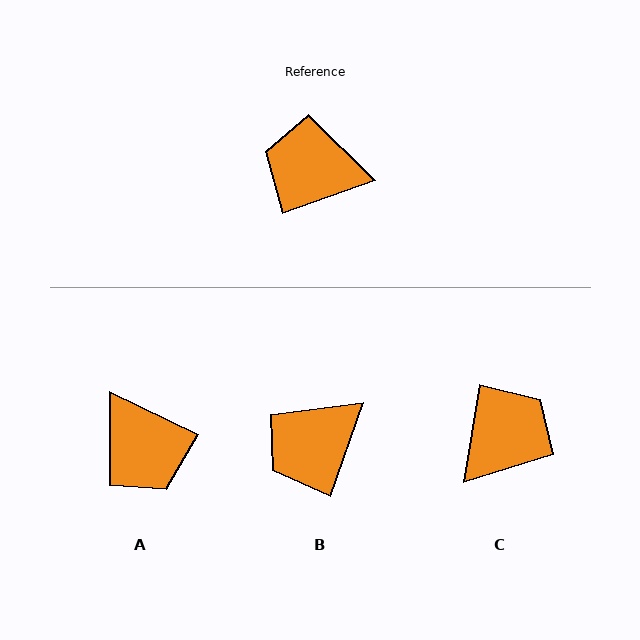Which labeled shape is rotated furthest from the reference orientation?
A, about 135 degrees away.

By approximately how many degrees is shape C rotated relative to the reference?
Approximately 119 degrees clockwise.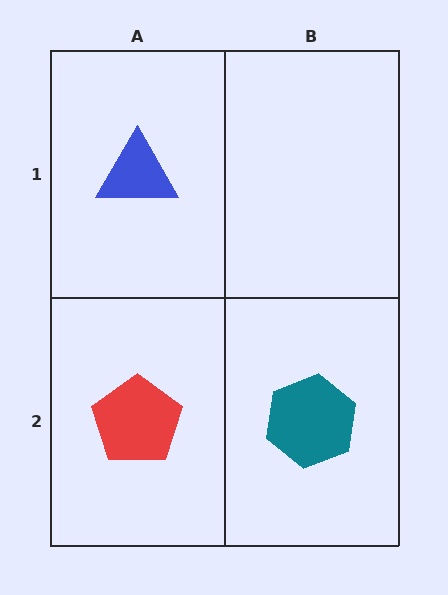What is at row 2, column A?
A red pentagon.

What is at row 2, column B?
A teal hexagon.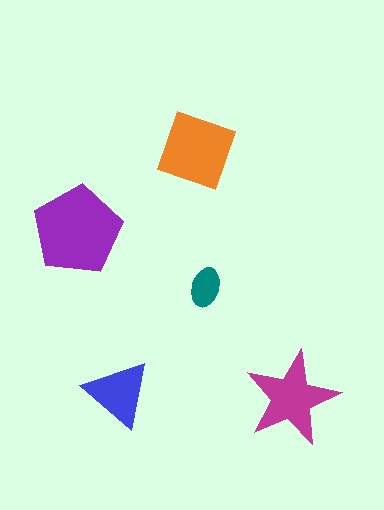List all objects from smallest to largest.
The teal ellipse, the blue triangle, the magenta star, the orange diamond, the purple pentagon.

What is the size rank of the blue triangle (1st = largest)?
4th.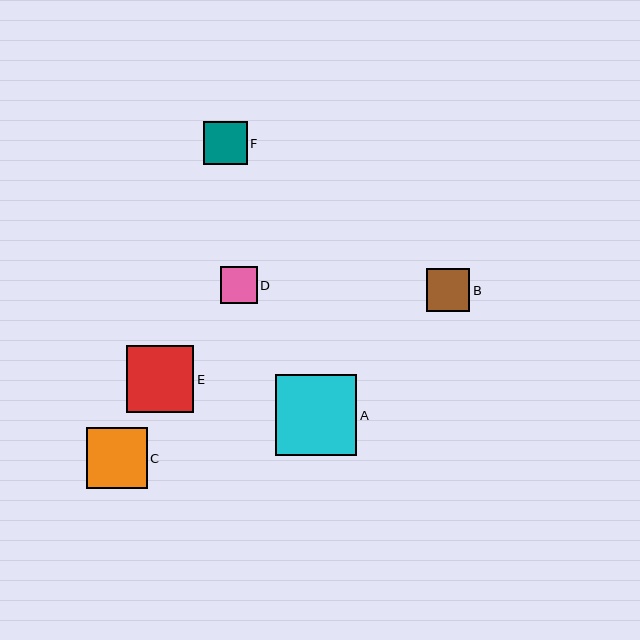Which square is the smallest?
Square D is the smallest with a size of approximately 37 pixels.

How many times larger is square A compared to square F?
Square A is approximately 1.9 times the size of square F.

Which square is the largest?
Square A is the largest with a size of approximately 81 pixels.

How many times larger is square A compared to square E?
Square A is approximately 1.2 times the size of square E.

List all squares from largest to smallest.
From largest to smallest: A, E, C, F, B, D.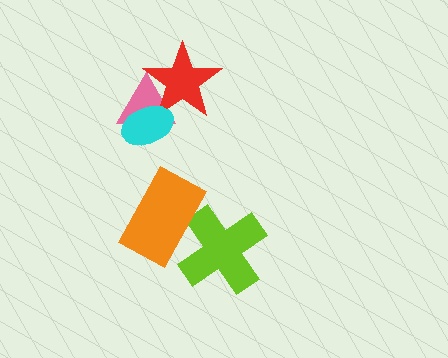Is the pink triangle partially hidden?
Yes, it is partially covered by another shape.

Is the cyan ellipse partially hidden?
No, no other shape covers it.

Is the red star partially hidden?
Yes, it is partially covered by another shape.